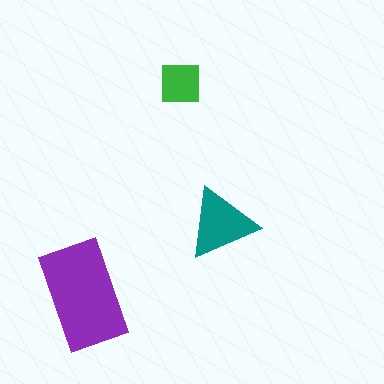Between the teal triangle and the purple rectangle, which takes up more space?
The purple rectangle.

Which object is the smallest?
The green square.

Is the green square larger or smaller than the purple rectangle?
Smaller.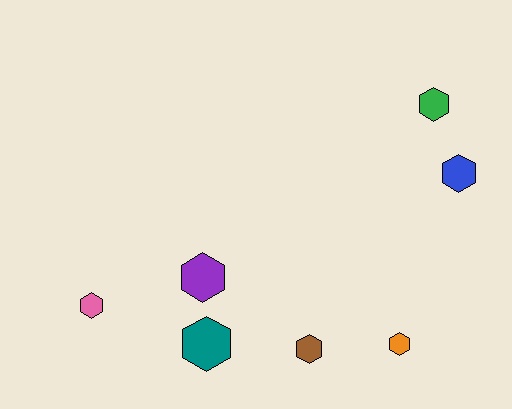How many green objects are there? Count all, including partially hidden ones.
There is 1 green object.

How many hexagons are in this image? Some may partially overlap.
There are 7 hexagons.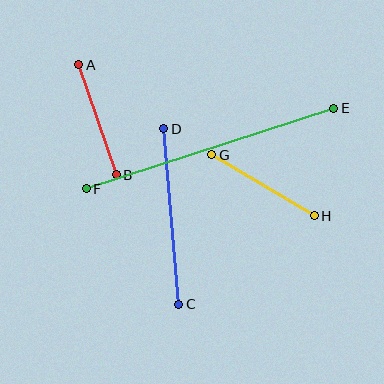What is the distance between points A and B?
The distance is approximately 117 pixels.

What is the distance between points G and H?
The distance is approximately 119 pixels.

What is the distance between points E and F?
The distance is approximately 260 pixels.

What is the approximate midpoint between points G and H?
The midpoint is at approximately (263, 185) pixels.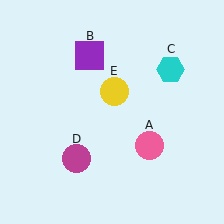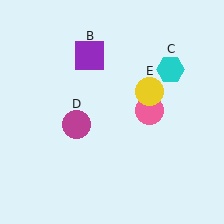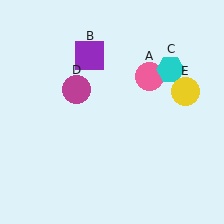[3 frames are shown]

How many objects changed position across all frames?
3 objects changed position: pink circle (object A), magenta circle (object D), yellow circle (object E).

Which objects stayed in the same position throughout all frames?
Purple square (object B) and cyan hexagon (object C) remained stationary.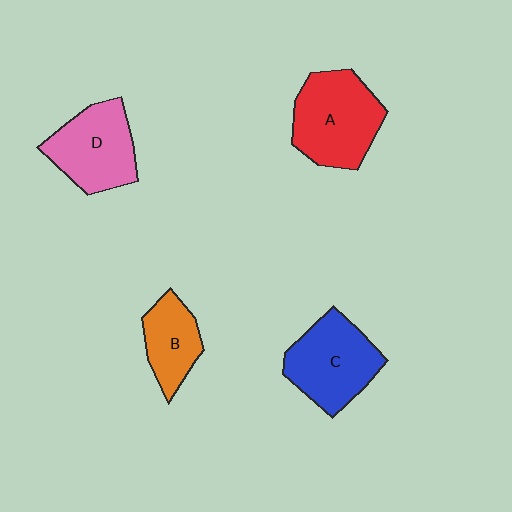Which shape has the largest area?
Shape A (red).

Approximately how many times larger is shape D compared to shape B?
Approximately 1.5 times.